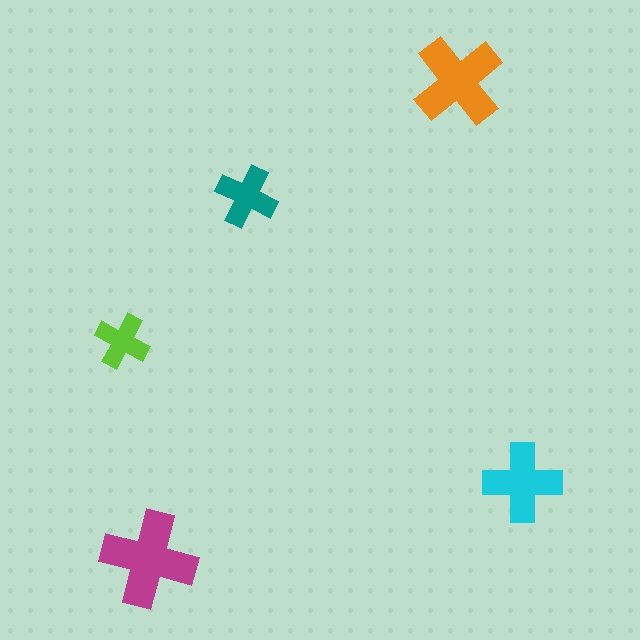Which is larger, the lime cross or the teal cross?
The teal one.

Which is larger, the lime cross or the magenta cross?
The magenta one.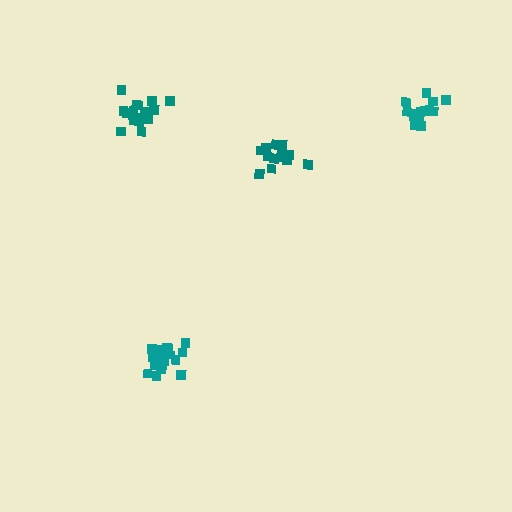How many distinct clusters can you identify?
There are 4 distinct clusters.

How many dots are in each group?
Group 1: 14 dots, Group 2: 18 dots, Group 3: 17 dots, Group 4: 18 dots (67 total).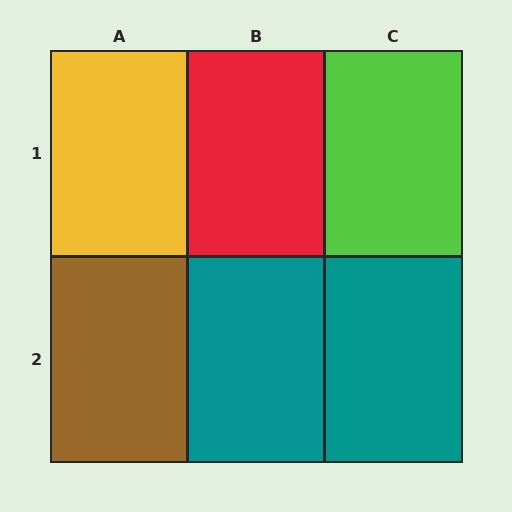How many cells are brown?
1 cell is brown.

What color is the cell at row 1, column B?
Red.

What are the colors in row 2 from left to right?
Brown, teal, teal.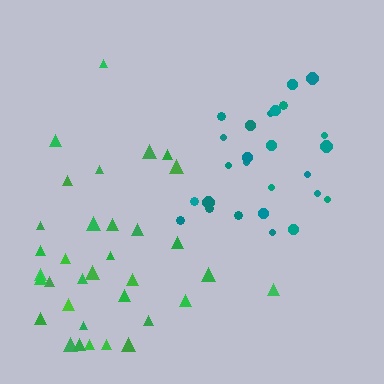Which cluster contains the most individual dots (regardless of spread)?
Green (34).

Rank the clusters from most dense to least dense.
teal, green.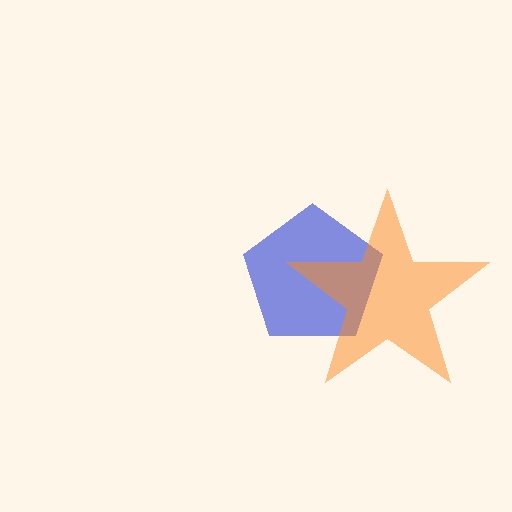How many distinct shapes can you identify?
There are 2 distinct shapes: a blue pentagon, an orange star.